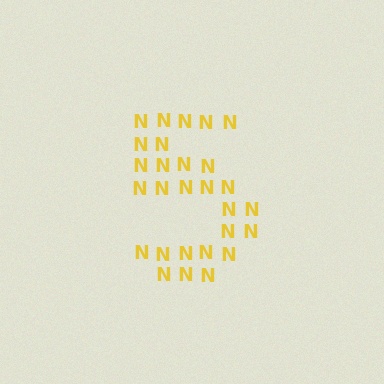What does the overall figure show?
The overall figure shows the digit 5.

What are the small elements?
The small elements are letter N's.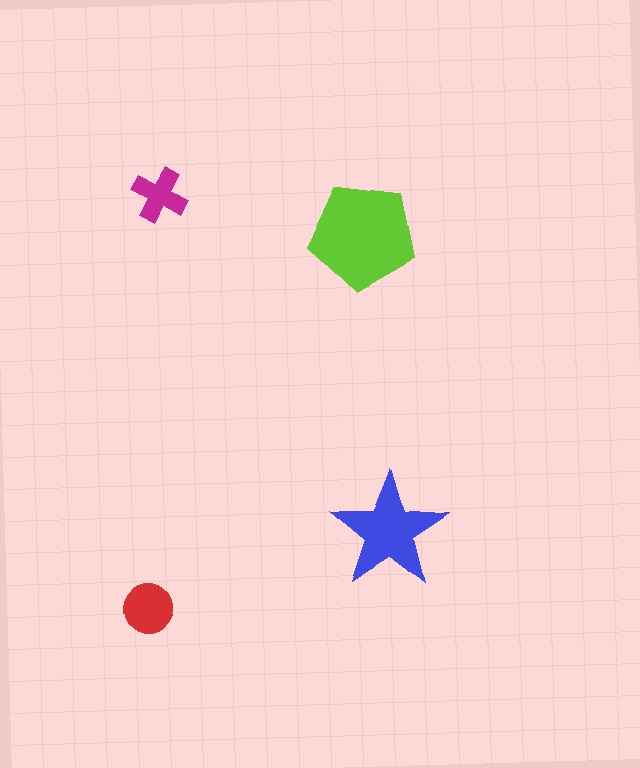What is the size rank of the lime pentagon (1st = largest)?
1st.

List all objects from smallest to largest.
The magenta cross, the red circle, the blue star, the lime pentagon.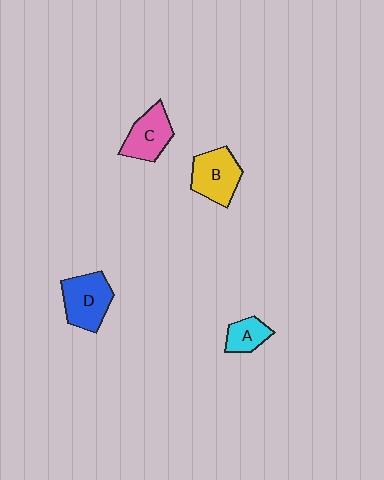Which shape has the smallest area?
Shape A (cyan).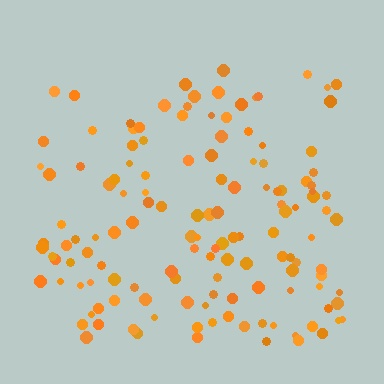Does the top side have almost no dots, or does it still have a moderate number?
Still a moderate number, just noticeably fewer than the bottom.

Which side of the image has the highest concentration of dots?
The bottom.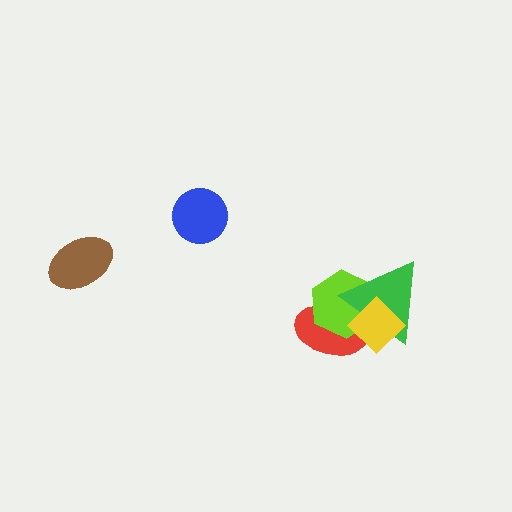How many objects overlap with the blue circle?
0 objects overlap with the blue circle.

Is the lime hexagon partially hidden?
Yes, it is partially covered by another shape.